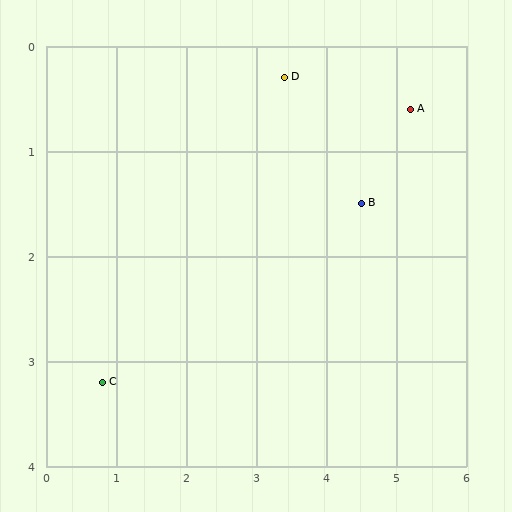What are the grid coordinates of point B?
Point B is at approximately (4.5, 1.5).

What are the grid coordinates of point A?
Point A is at approximately (5.2, 0.6).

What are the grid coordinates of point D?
Point D is at approximately (3.4, 0.3).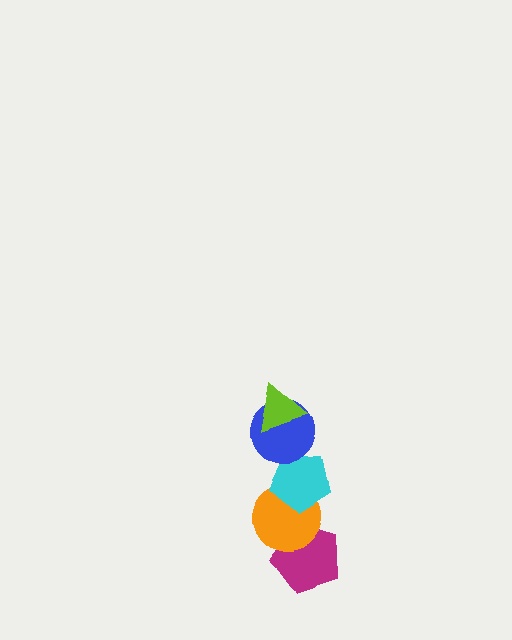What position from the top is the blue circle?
The blue circle is 2nd from the top.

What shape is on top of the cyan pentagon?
The blue circle is on top of the cyan pentagon.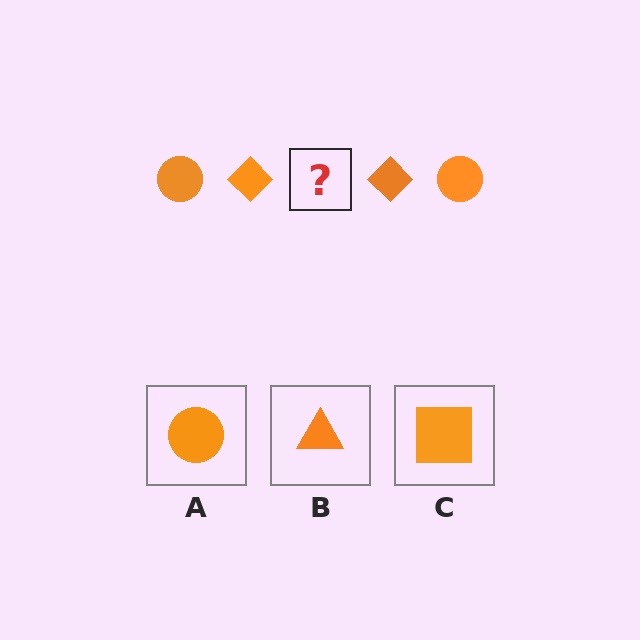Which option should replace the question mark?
Option A.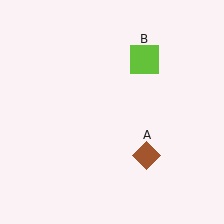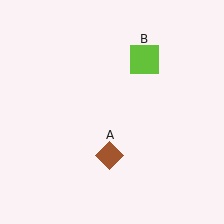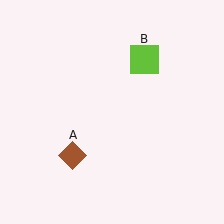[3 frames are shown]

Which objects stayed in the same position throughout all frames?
Lime square (object B) remained stationary.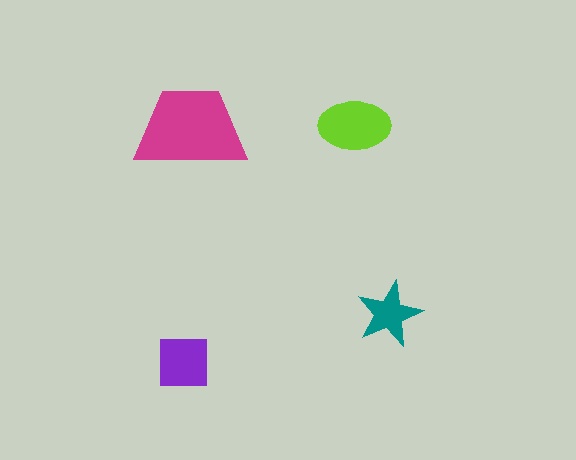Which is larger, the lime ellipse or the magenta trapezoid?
The magenta trapezoid.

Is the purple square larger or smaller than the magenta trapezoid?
Smaller.